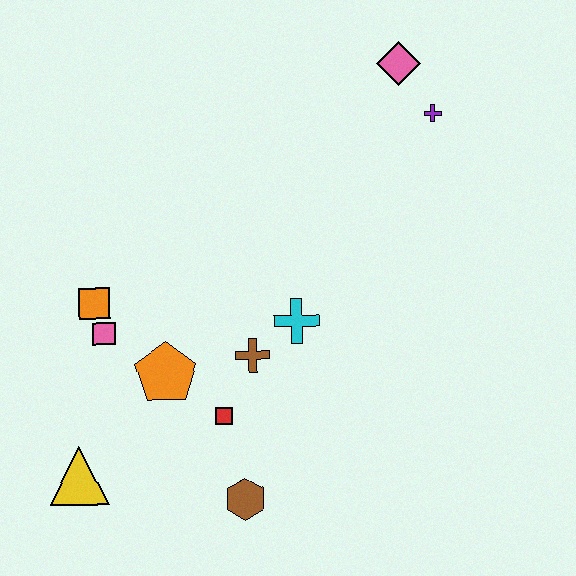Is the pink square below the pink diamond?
Yes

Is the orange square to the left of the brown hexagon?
Yes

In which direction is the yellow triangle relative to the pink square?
The yellow triangle is below the pink square.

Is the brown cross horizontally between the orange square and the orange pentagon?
No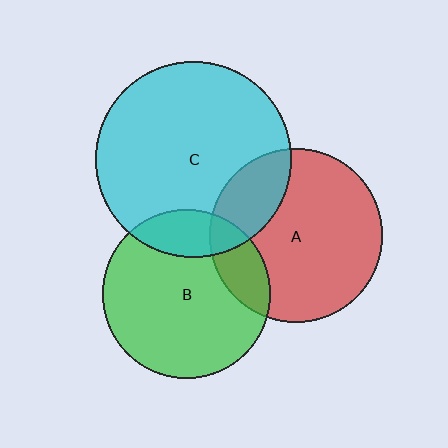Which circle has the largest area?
Circle C (cyan).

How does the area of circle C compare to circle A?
Approximately 1.3 times.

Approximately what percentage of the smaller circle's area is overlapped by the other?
Approximately 20%.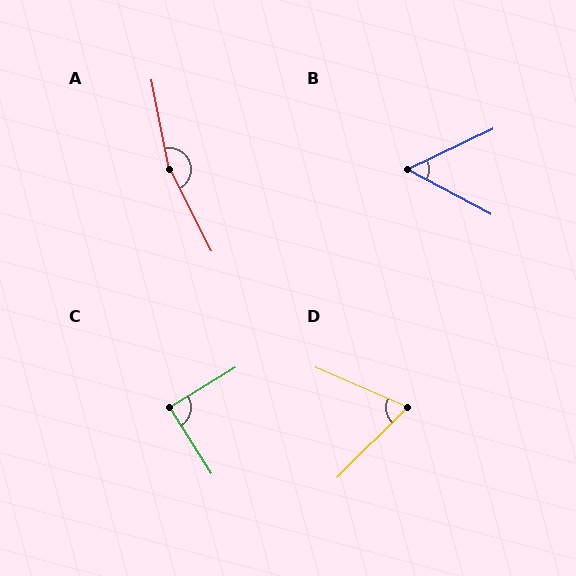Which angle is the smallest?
B, at approximately 54 degrees.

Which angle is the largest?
A, at approximately 164 degrees.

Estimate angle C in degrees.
Approximately 89 degrees.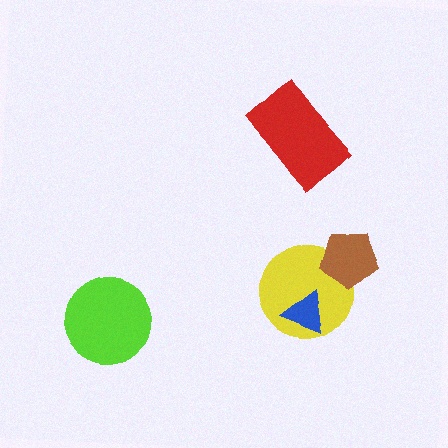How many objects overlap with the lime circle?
0 objects overlap with the lime circle.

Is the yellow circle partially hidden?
Yes, it is partially covered by another shape.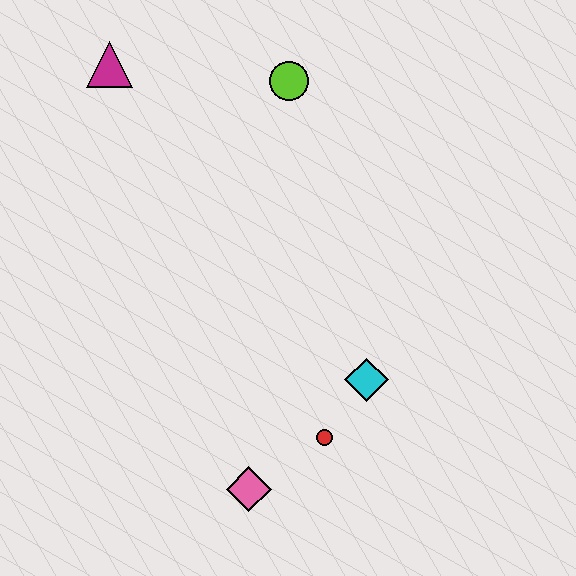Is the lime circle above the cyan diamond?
Yes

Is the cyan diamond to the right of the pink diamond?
Yes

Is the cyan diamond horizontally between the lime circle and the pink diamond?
No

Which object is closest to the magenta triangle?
The lime circle is closest to the magenta triangle.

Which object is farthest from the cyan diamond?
The magenta triangle is farthest from the cyan diamond.